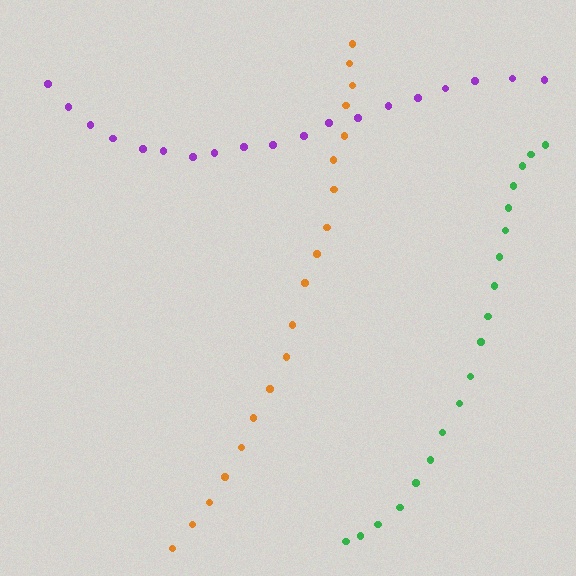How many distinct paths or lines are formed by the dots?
There are 3 distinct paths.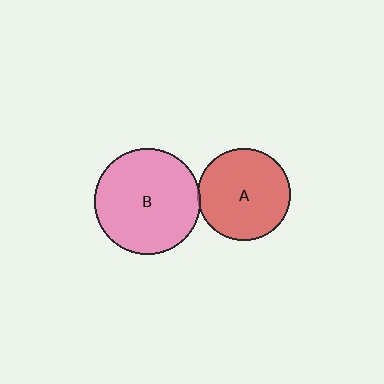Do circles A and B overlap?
Yes.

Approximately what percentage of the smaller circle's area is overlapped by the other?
Approximately 5%.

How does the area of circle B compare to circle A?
Approximately 1.3 times.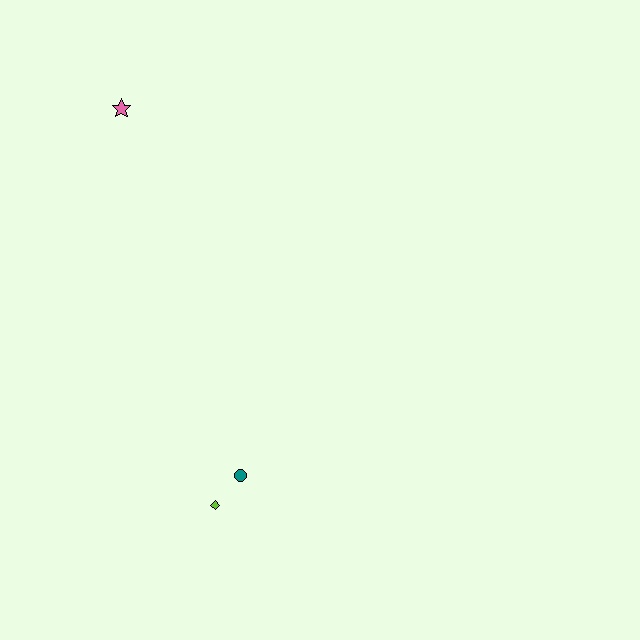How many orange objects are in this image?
There are no orange objects.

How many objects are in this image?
There are 3 objects.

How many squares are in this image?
There are no squares.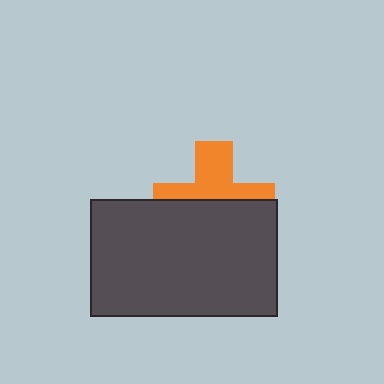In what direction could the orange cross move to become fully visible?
The orange cross could move up. That would shift it out from behind the dark gray rectangle entirely.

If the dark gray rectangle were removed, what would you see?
You would see the complete orange cross.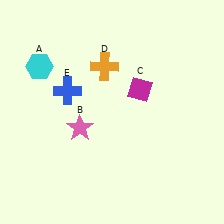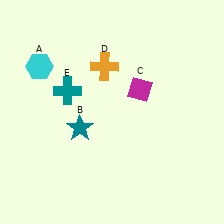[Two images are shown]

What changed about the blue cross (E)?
In Image 1, E is blue. In Image 2, it changed to teal.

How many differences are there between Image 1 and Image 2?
There are 2 differences between the two images.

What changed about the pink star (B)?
In Image 1, B is pink. In Image 2, it changed to teal.